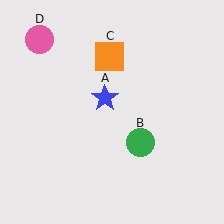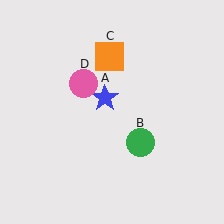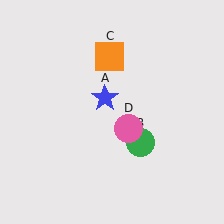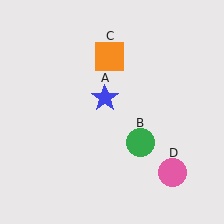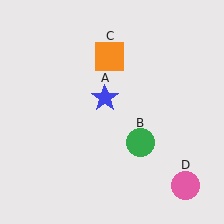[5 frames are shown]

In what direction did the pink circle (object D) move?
The pink circle (object D) moved down and to the right.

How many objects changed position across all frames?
1 object changed position: pink circle (object D).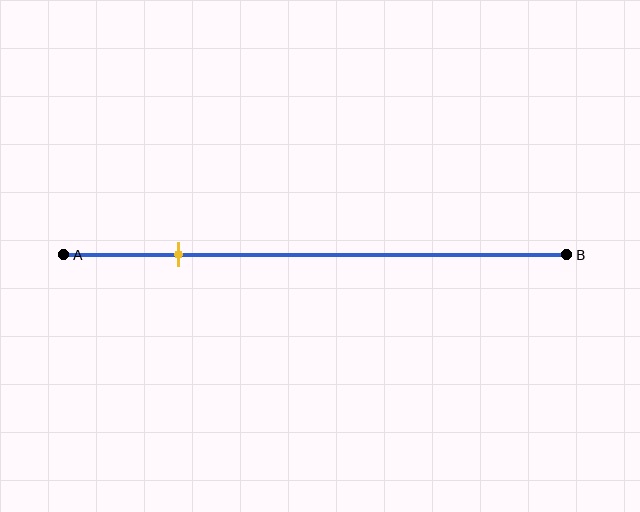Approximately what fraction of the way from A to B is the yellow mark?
The yellow mark is approximately 25% of the way from A to B.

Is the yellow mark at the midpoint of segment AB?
No, the mark is at about 25% from A, not at the 50% midpoint.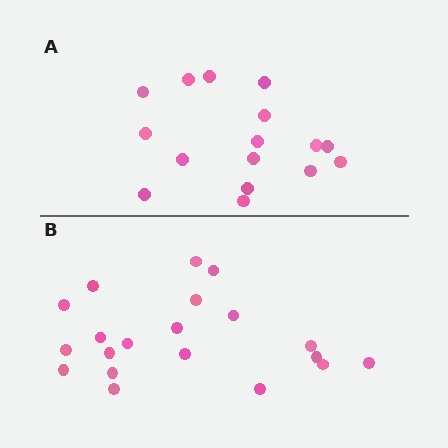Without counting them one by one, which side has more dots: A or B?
Region B (the bottom region) has more dots.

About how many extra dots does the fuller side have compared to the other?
Region B has about 4 more dots than region A.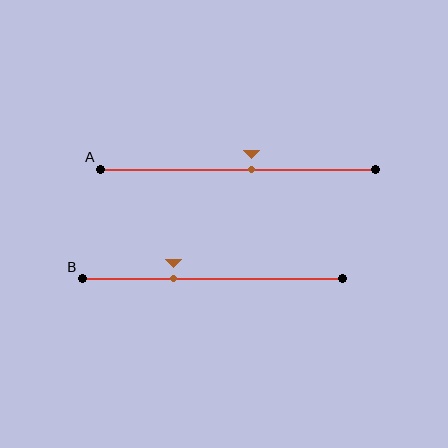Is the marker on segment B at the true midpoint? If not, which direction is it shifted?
No, the marker on segment B is shifted to the left by about 15% of the segment length.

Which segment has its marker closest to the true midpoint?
Segment A has its marker closest to the true midpoint.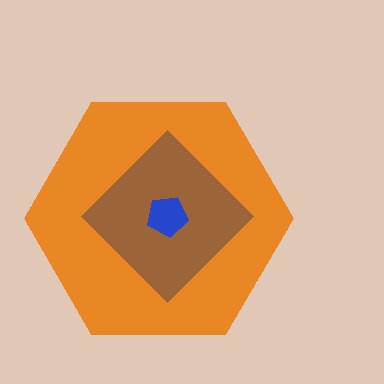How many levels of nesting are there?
3.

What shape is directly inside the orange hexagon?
The brown diamond.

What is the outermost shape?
The orange hexagon.